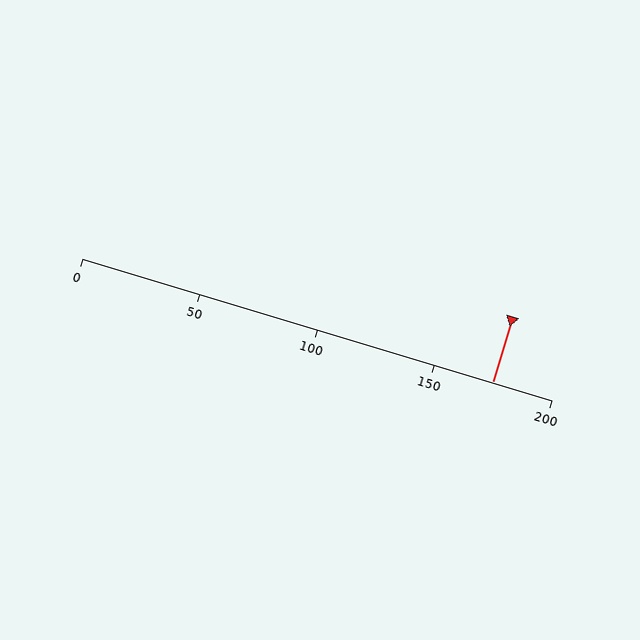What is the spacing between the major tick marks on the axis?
The major ticks are spaced 50 apart.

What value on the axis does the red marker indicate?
The marker indicates approximately 175.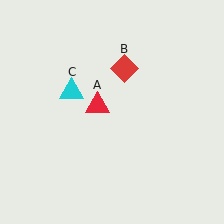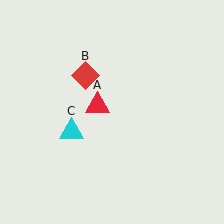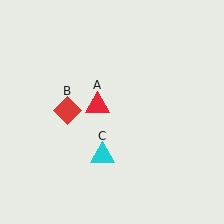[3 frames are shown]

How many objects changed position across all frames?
2 objects changed position: red diamond (object B), cyan triangle (object C).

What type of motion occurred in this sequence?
The red diamond (object B), cyan triangle (object C) rotated counterclockwise around the center of the scene.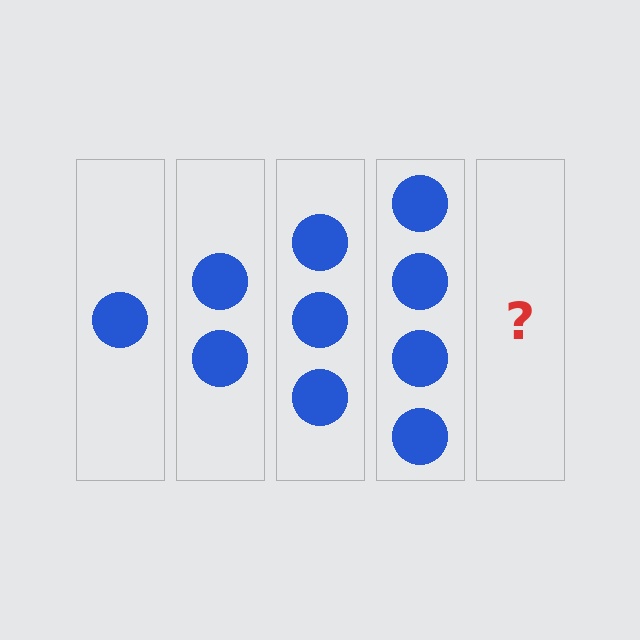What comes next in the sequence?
The next element should be 5 circles.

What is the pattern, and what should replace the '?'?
The pattern is that each step adds one more circle. The '?' should be 5 circles.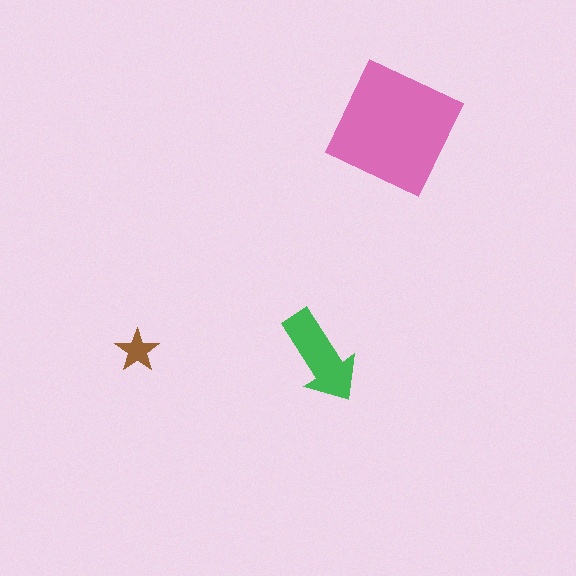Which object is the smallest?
The brown star.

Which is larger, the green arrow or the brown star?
The green arrow.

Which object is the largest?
The pink square.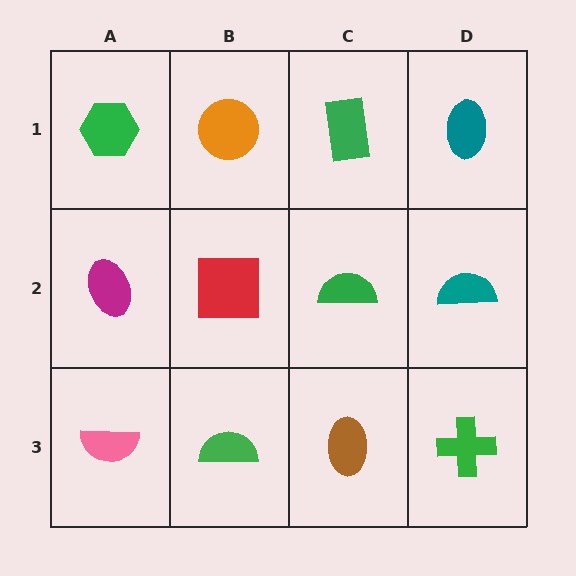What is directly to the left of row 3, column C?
A green semicircle.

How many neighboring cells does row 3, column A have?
2.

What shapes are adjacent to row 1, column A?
A magenta ellipse (row 2, column A), an orange circle (row 1, column B).